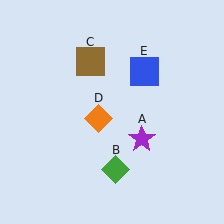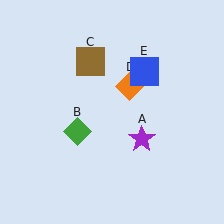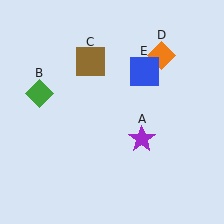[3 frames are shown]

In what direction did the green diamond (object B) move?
The green diamond (object B) moved up and to the left.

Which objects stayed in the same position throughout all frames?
Purple star (object A) and brown square (object C) and blue square (object E) remained stationary.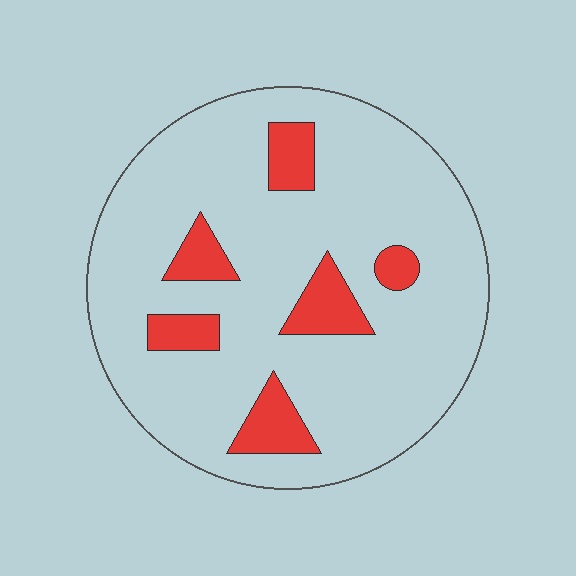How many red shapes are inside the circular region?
6.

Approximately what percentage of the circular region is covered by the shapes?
Approximately 15%.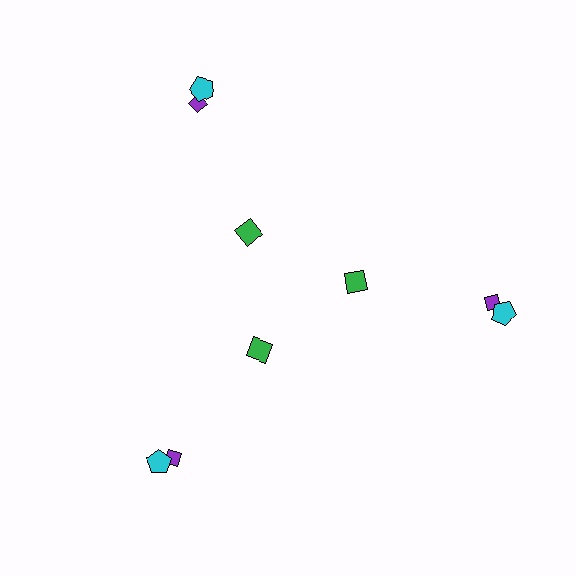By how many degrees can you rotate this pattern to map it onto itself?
The pattern maps onto itself every 120 degrees of rotation.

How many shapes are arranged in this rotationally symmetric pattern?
There are 9 shapes, arranged in 3 groups of 3.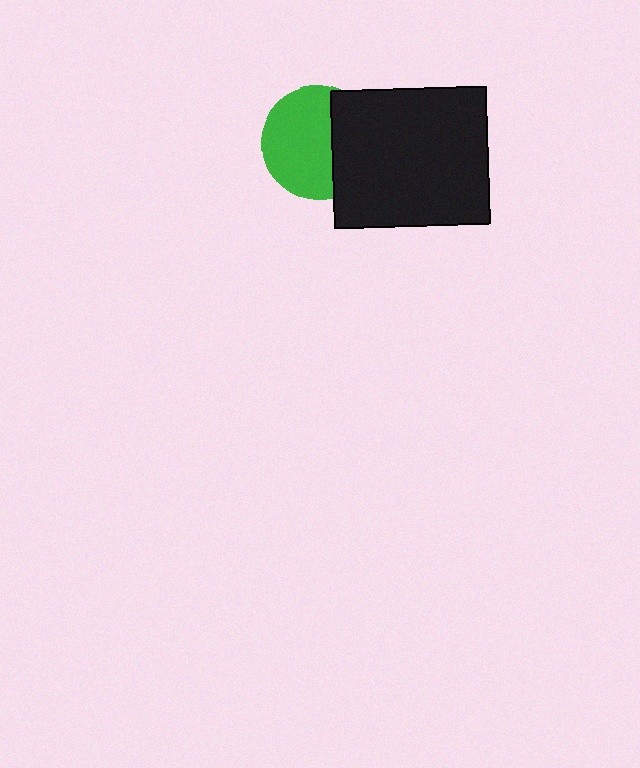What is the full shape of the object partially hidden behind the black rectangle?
The partially hidden object is a green circle.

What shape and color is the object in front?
The object in front is a black rectangle.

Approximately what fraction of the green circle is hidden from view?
Roughly 35% of the green circle is hidden behind the black rectangle.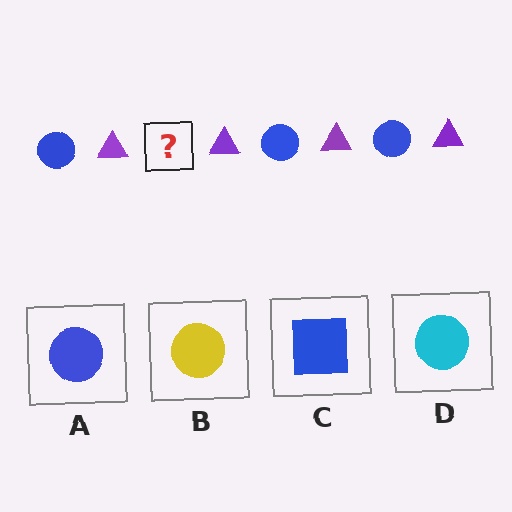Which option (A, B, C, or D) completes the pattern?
A.